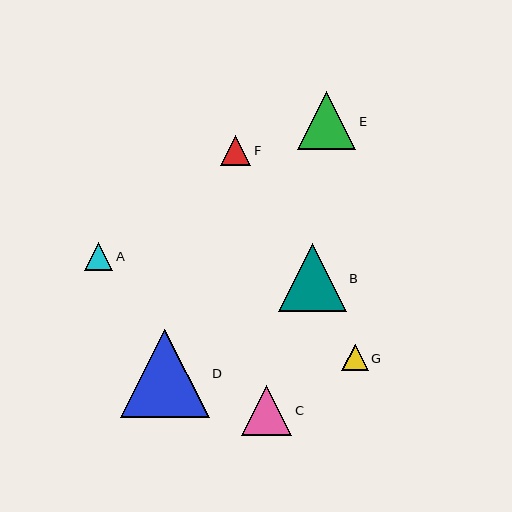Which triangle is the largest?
Triangle D is the largest with a size of approximately 89 pixels.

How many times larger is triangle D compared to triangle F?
Triangle D is approximately 3.0 times the size of triangle F.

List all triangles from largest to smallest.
From largest to smallest: D, B, E, C, F, A, G.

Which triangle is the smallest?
Triangle G is the smallest with a size of approximately 26 pixels.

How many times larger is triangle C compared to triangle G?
Triangle C is approximately 1.9 times the size of triangle G.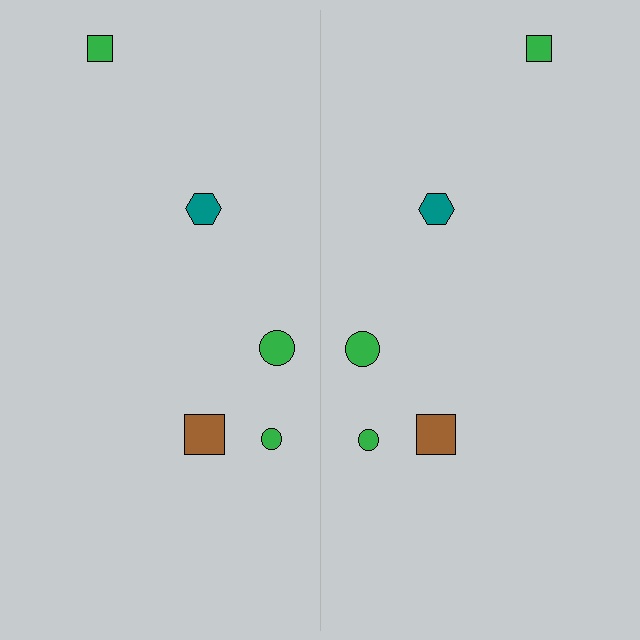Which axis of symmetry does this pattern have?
The pattern has a vertical axis of symmetry running through the center of the image.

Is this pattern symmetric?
Yes, this pattern has bilateral (reflection) symmetry.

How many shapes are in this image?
There are 10 shapes in this image.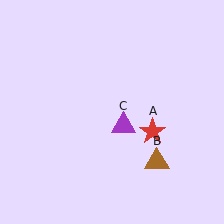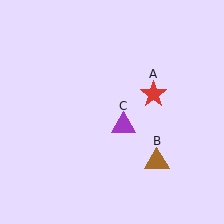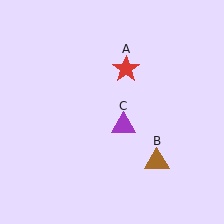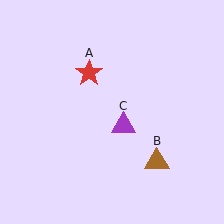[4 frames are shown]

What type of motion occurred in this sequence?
The red star (object A) rotated counterclockwise around the center of the scene.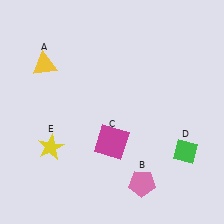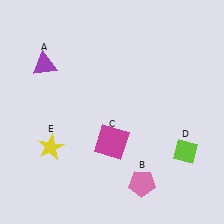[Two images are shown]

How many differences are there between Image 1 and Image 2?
There are 2 differences between the two images.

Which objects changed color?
A changed from yellow to purple. D changed from green to lime.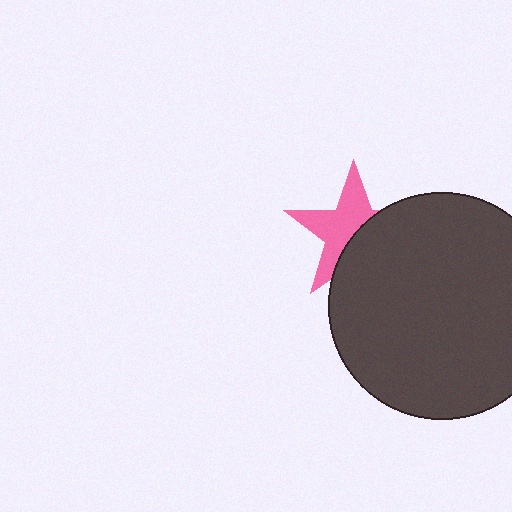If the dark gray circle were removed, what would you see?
You would see the complete pink star.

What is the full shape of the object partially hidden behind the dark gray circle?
The partially hidden object is a pink star.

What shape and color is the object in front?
The object in front is a dark gray circle.